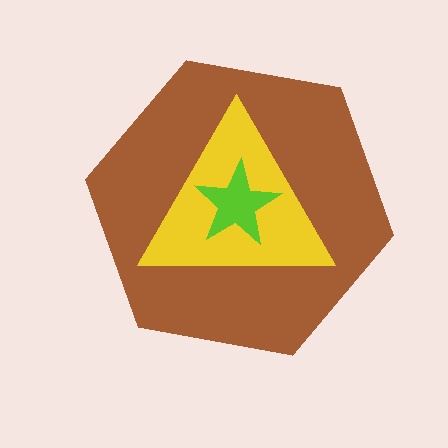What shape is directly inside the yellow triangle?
The lime star.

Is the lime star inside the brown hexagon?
Yes.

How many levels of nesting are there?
3.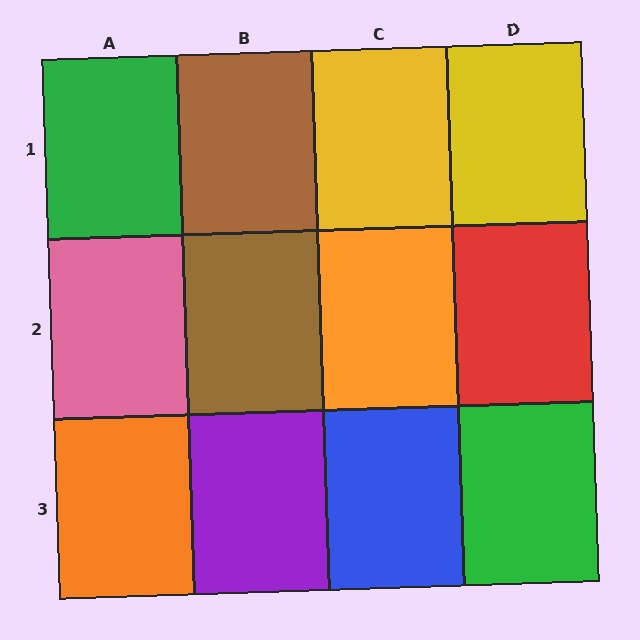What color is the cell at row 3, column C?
Blue.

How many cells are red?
1 cell is red.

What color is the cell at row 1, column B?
Brown.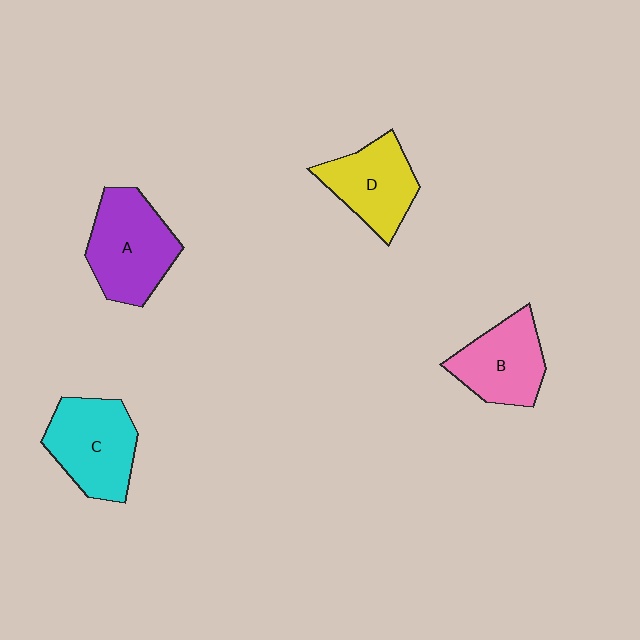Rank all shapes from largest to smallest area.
From largest to smallest: A (purple), C (cyan), D (yellow), B (pink).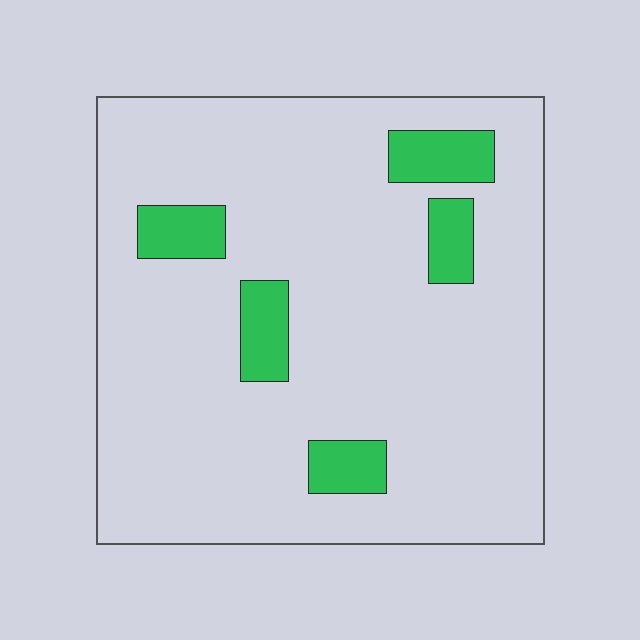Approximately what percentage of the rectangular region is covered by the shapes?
Approximately 10%.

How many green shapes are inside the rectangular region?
5.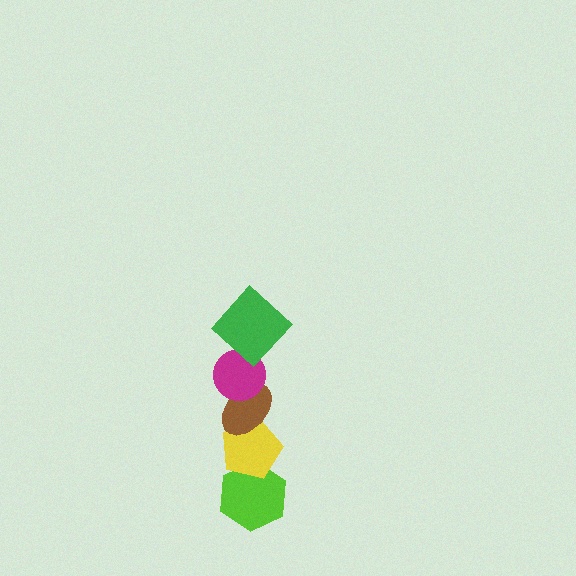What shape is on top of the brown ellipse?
The magenta circle is on top of the brown ellipse.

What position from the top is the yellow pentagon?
The yellow pentagon is 4th from the top.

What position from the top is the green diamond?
The green diamond is 1st from the top.